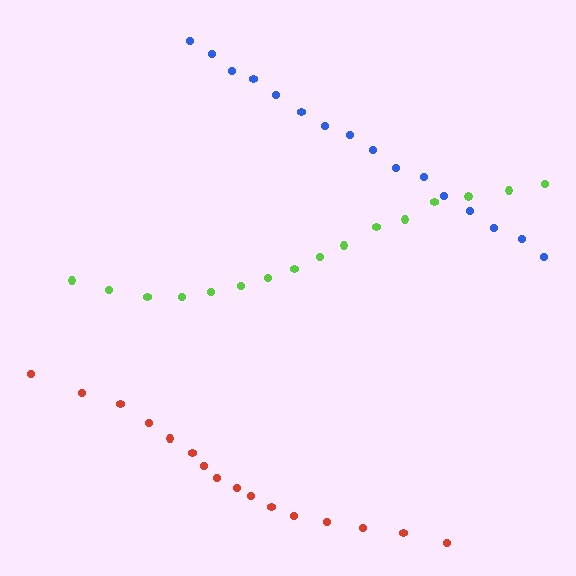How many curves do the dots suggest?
There are 3 distinct paths.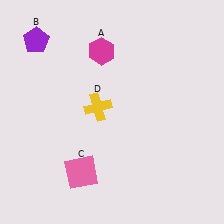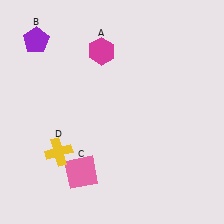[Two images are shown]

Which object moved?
The yellow cross (D) moved down.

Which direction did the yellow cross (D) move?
The yellow cross (D) moved down.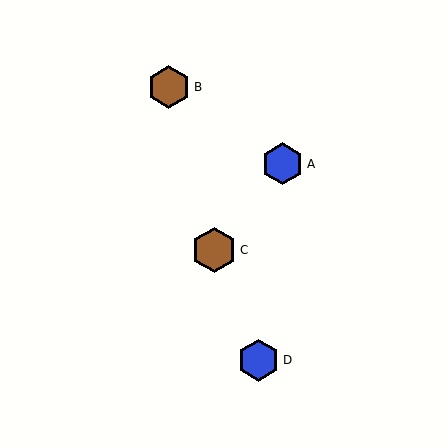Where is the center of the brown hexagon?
The center of the brown hexagon is at (169, 87).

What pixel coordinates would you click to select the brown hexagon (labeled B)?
Click at (169, 87) to select the brown hexagon B.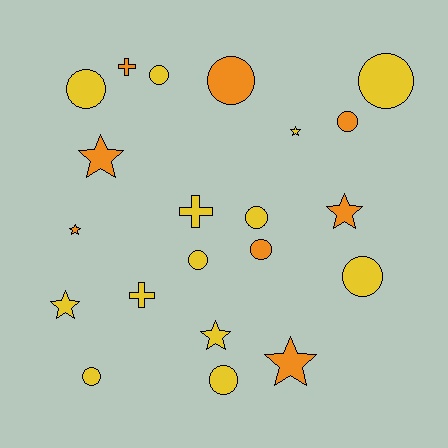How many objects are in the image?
There are 21 objects.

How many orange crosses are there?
There is 1 orange cross.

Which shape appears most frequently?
Circle, with 11 objects.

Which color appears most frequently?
Yellow, with 13 objects.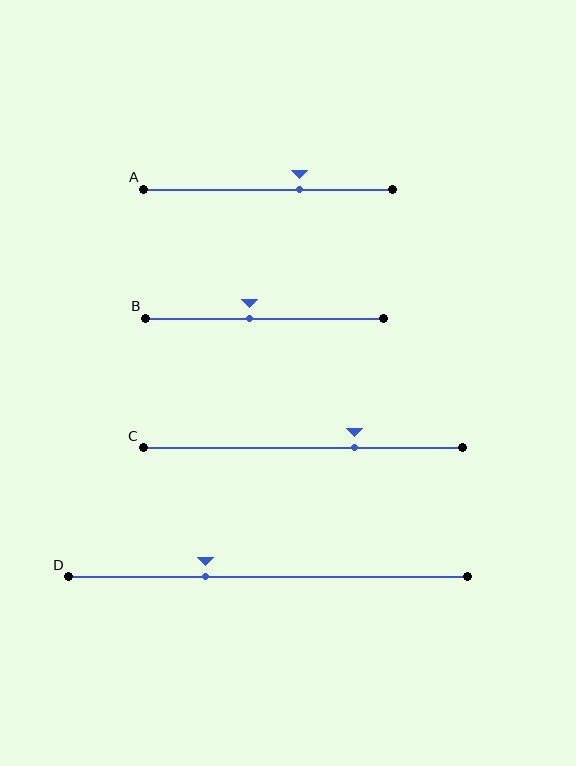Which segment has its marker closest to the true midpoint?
Segment B has its marker closest to the true midpoint.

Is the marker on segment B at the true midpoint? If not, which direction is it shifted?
No, the marker on segment B is shifted to the left by about 6% of the segment length.